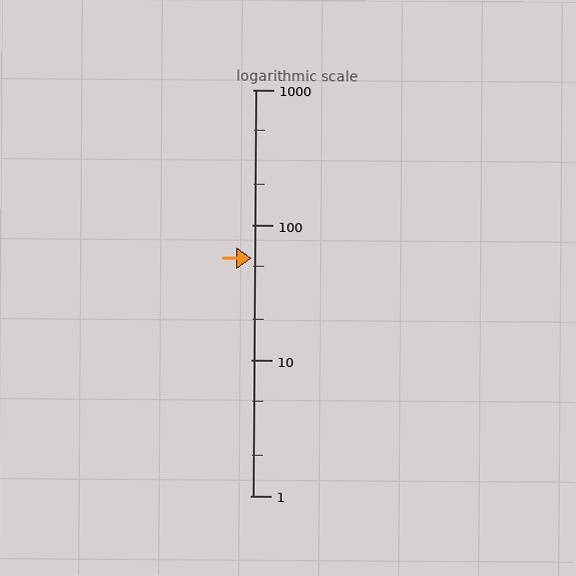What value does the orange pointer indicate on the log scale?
The pointer indicates approximately 57.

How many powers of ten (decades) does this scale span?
The scale spans 3 decades, from 1 to 1000.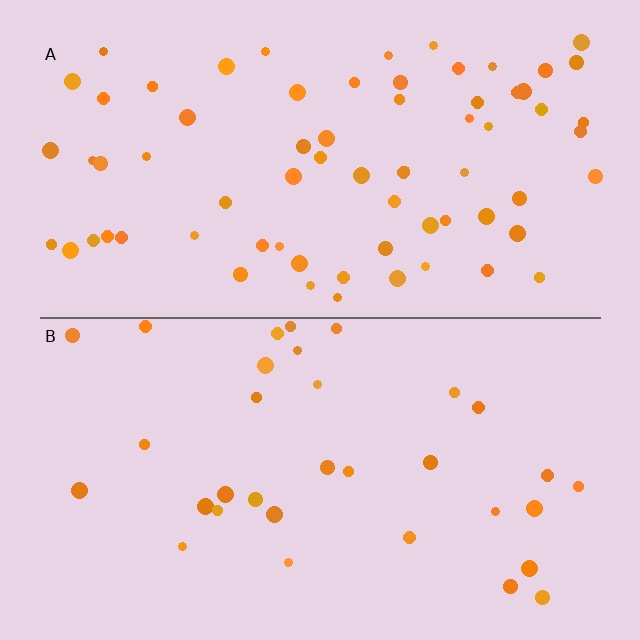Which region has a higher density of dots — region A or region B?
A (the top).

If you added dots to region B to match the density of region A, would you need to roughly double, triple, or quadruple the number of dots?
Approximately double.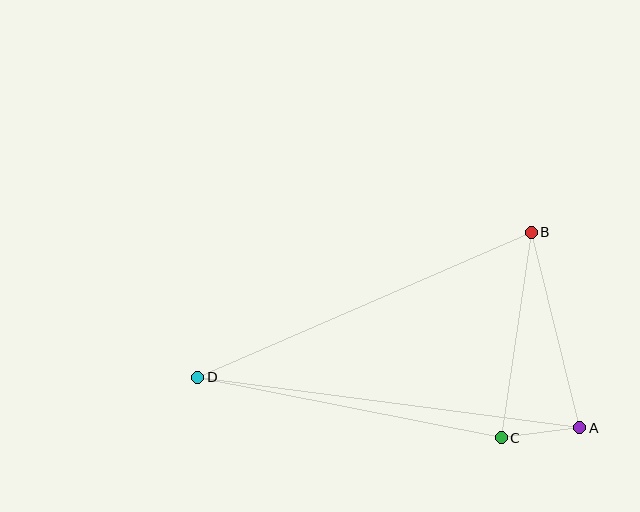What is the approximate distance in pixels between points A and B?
The distance between A and B is approximately 201 pixels.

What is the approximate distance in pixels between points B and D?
The distance between B and D is approximately 363 pixels.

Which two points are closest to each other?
Points A and C are closest to each other.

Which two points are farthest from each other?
Points A and D are farthest from each other.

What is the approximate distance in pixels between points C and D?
The distance between C and D is approximately 309 pixels.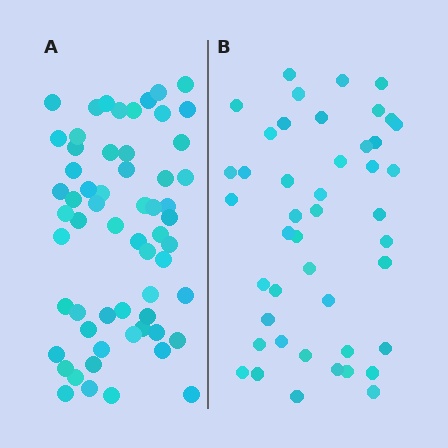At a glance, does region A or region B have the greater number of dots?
Region A (the left region) has more dots.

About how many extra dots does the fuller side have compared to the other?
Region A has approximately 15 more dots than region B.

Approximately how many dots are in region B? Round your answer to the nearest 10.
About 40 dots. (The exact count is 45, which rounds to 40.)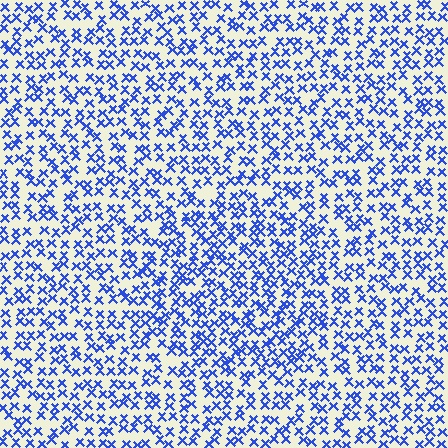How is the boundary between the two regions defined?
The boundary is defined by a change in element density (approximately 1.4x ratio). All elements are the same color, size, and shape.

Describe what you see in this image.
The image contains small blue elements arranged at two different densities. A circle-shaped region is visible where the elements are more densely packed than the surrounding area.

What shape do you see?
I see a circle.